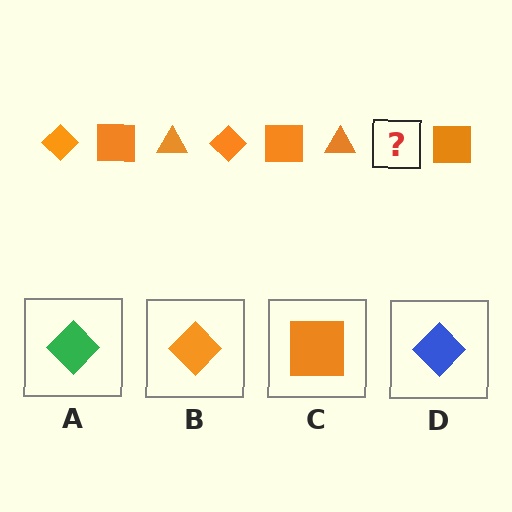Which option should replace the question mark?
Option B.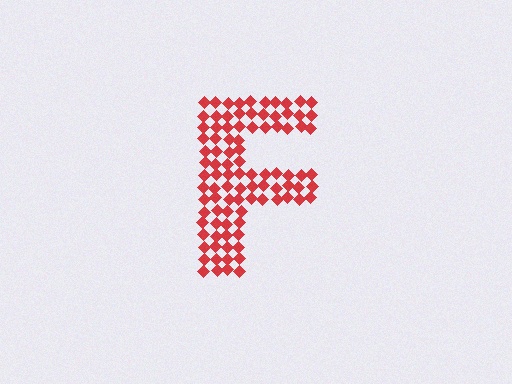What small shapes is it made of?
It is made of small diamonds.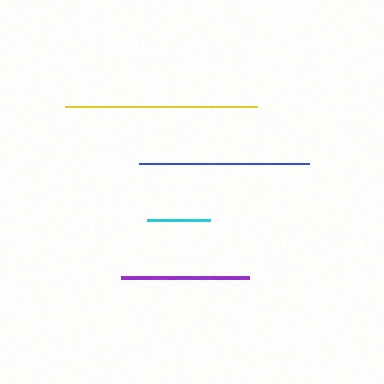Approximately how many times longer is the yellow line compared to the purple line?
The yellow line is approximately 1.5 times the length of the purple line.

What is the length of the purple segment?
The purple segment is approximately 129 pixels long.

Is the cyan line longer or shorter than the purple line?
The purple line is longer than the cyan line.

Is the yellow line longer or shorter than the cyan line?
The yellow line is longer than the cyan line.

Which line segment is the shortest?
The cyan line is the shortest at approximately 63 pixels.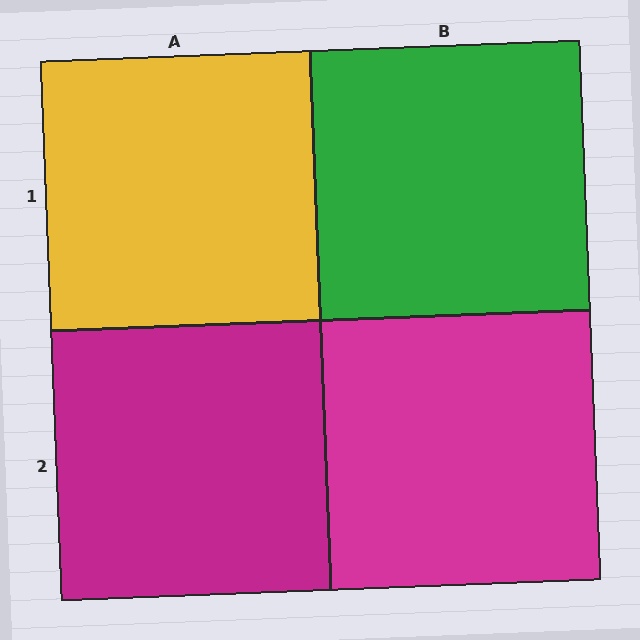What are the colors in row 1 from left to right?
Yellow, green.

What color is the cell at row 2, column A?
Magenta.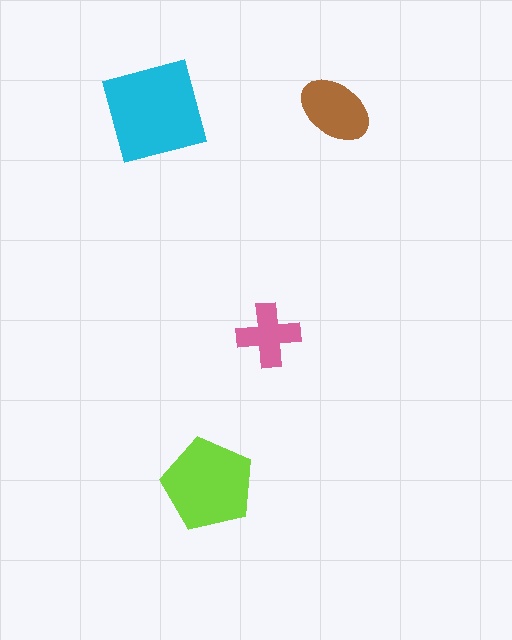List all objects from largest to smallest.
The cyan square, the lime pentagon, the brown ellipse, the pink cross.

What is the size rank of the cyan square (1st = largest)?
1st.